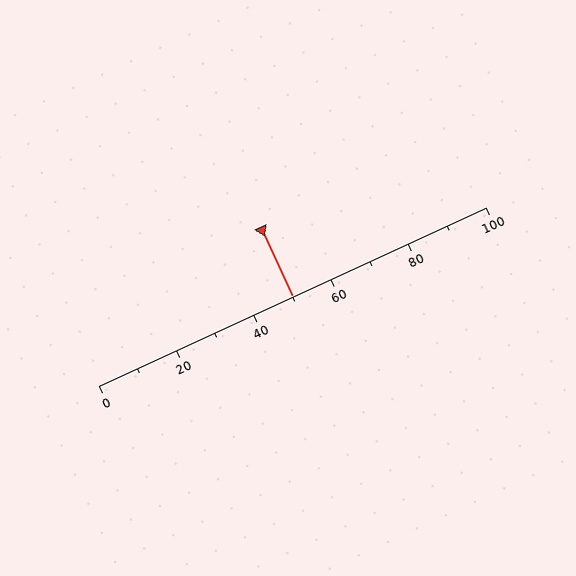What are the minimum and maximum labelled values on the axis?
The axis runs from 0 to 100.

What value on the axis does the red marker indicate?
The marker indicates approximately 50.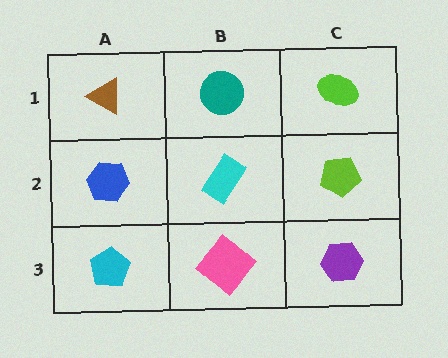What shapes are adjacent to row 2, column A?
A brown triangle (row 1, column A), a cyan pentagon (row 3, column A), a cyan rectangle (row 2, column B).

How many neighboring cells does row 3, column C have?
2.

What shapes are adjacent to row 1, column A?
A blue hexagon (row 2, column A), a teal circle (row 1, column B).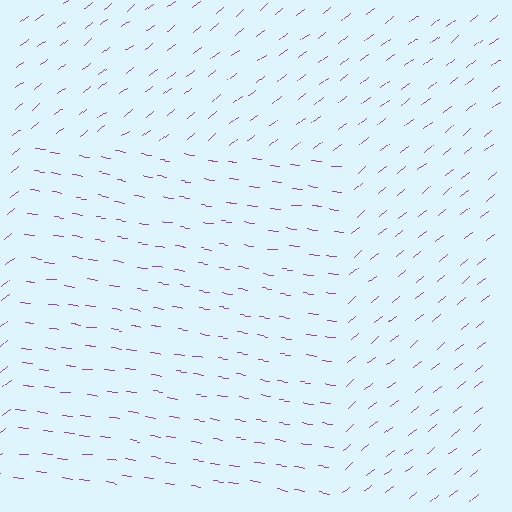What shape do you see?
I see a rectangle.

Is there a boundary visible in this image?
Yes, there is a texture boundary formed by a change in line orientation.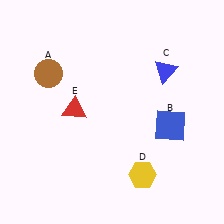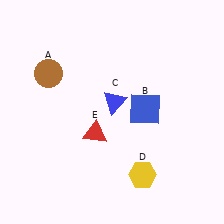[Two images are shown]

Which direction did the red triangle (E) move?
The red triangle (E) moved down.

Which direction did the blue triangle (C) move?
The blue triangle (C) moved left.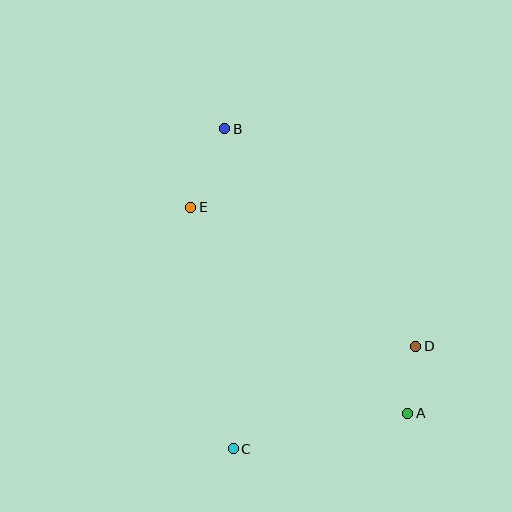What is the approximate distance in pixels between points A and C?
The distance between A and C is approximately 178 pixels.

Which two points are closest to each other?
Points A and D are closest to each other.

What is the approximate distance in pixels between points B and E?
The distance between B and E is approximately 86 pixels.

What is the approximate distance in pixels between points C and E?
The distance between C and E is approximately 246 pixels.